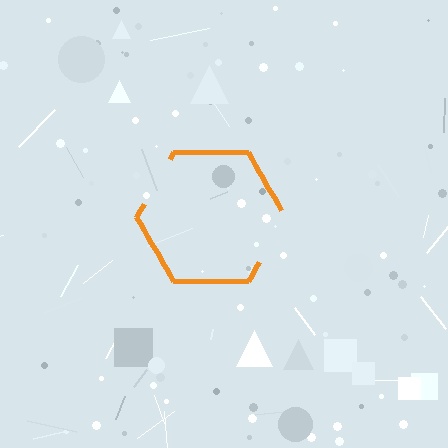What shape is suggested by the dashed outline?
The dashed outline suggests a hexagon.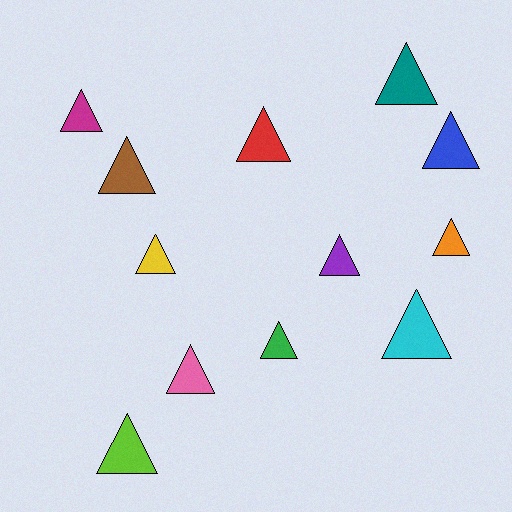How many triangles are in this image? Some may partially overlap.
There are 12 triangles.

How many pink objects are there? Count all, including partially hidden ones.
There is 1 pink object.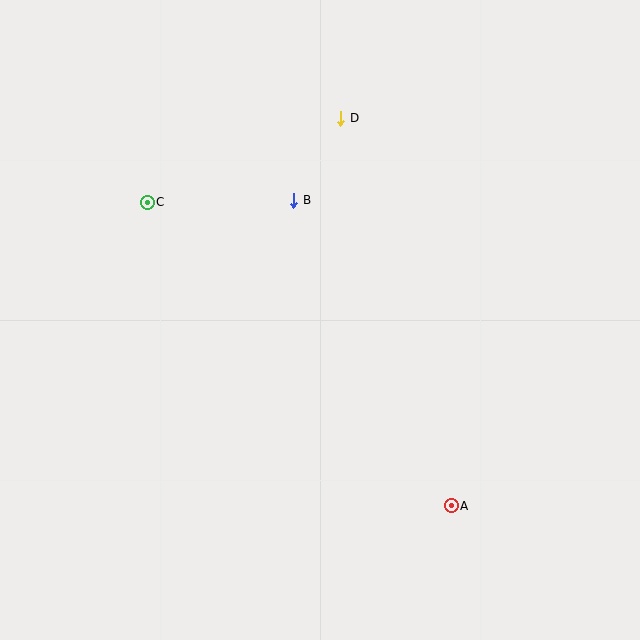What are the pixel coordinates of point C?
Point C is at (147, 202).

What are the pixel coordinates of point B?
Point B is at (293, 200).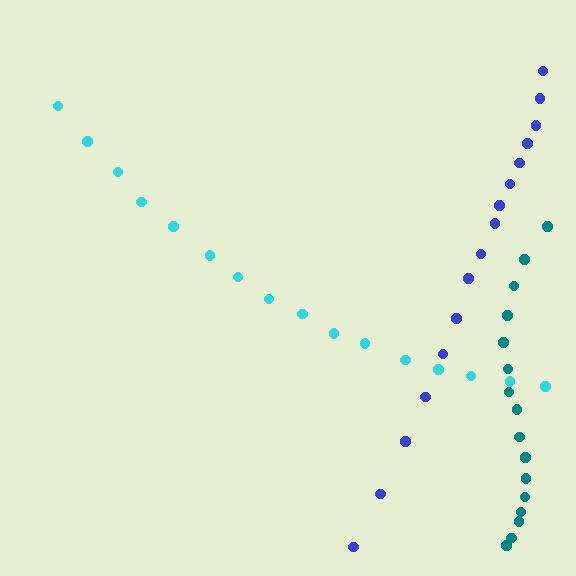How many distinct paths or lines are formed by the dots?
There are 3 distinct paths.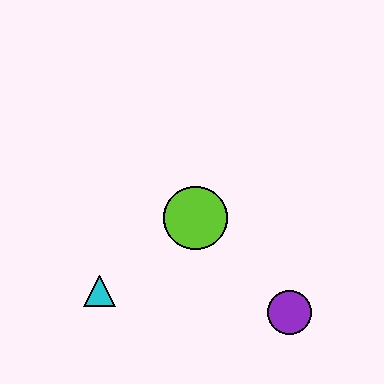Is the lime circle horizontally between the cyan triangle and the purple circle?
Yes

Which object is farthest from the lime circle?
The purple circle is farthest from the lime circle.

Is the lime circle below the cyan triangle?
No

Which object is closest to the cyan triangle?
The lime circle is closest to the cyan triangle.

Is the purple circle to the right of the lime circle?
Yes